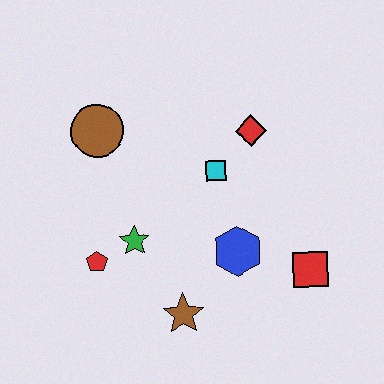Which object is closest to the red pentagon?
The green star is closest to the red pentagon.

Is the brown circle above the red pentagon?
Yes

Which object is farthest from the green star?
The red square is farthest from the green star.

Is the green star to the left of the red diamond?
Yes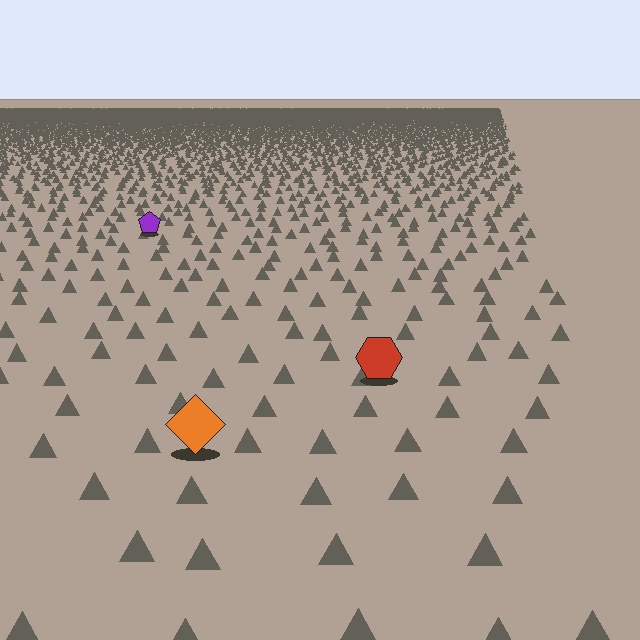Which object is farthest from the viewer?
The purple pentagon is farthest from the viewer. It appears smaller and the ground texture around it is denser.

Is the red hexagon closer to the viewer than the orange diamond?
No. The orange diamond is closer — you can tell from the texture gradient: the ground texture is coarser near it.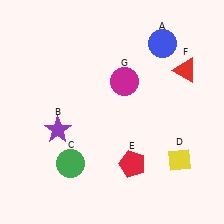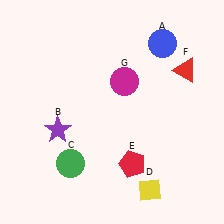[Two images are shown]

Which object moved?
The yellow diamond (D) moved down.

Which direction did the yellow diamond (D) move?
The yellow diamond (D) moved down.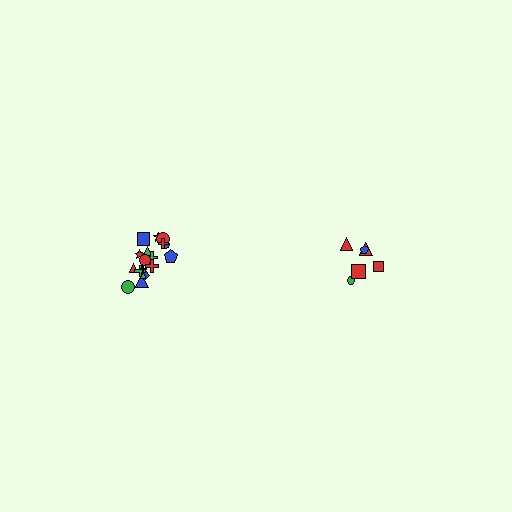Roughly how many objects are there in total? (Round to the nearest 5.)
Roughly 25 objects in total.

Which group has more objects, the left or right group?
The left group.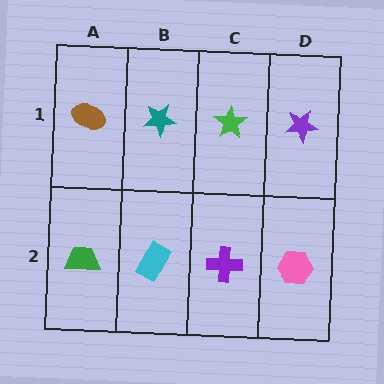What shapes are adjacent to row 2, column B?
A teal star (row 1, column B), a green trapezoid (row 2, column A), a purple cross (row 2, column C).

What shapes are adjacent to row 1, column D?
A pink hexagon (row 2, column D), a green star (row 1, column C).